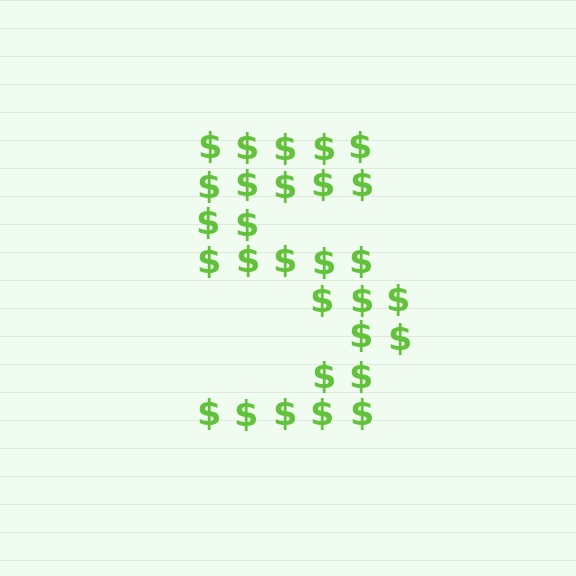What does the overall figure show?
The overall figure shows the digit 5.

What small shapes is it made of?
It is made of small dollar signs.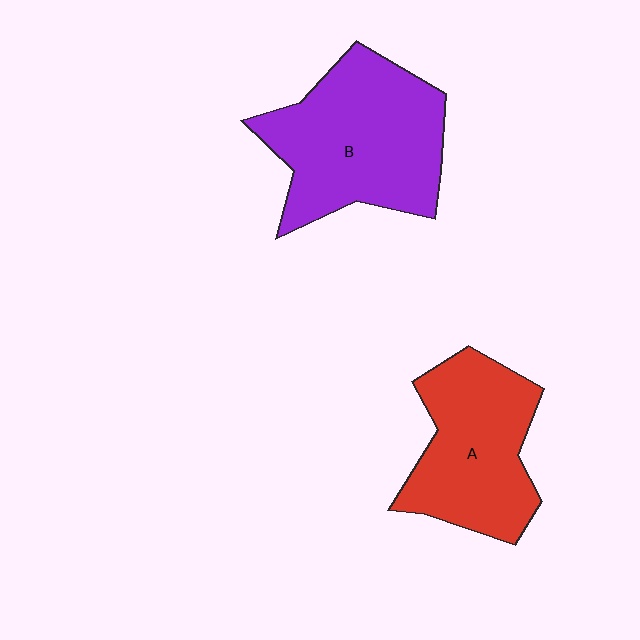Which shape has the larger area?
Shape B (purple).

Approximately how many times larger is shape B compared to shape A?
Approximately 1.2 times.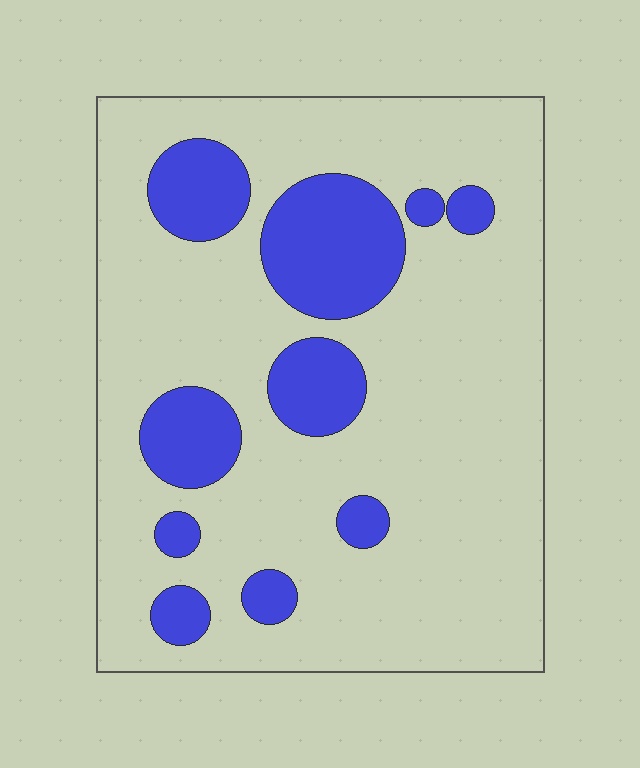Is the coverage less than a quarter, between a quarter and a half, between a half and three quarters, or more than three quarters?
Less than a quarter.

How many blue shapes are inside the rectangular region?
10.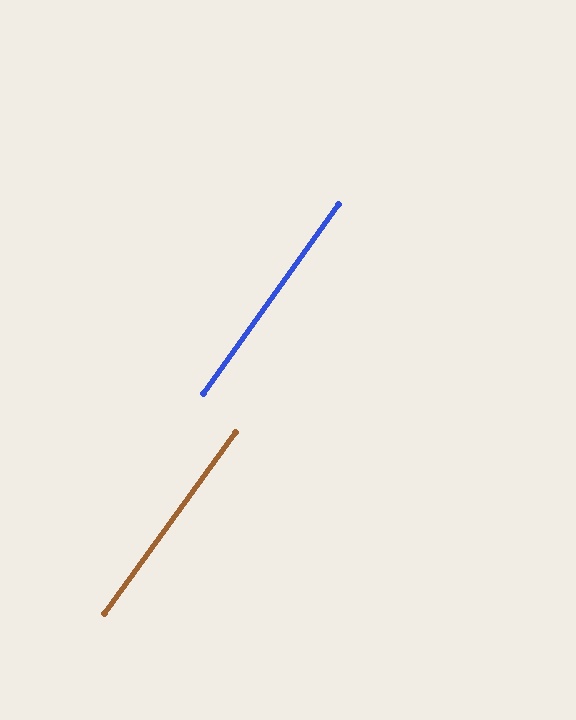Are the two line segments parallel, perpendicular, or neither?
Parallel — their directions differ by only 0.3°.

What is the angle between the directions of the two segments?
Approximately 0 degrees.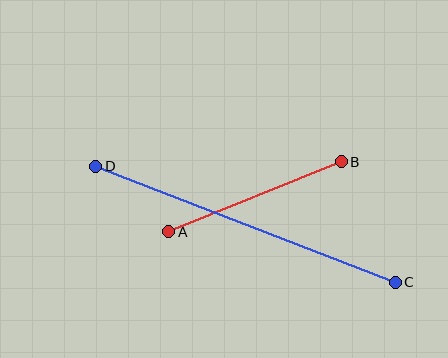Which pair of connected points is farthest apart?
Points C and D are farthest apart.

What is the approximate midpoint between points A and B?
The midpoint is at approximately (255, 197) pixels.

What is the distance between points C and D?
The distance is approximately 321 pixels.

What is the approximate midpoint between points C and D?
The midpoint is at approximately (245, 224) pixels.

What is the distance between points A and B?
The distance is approximately 186 pixels.